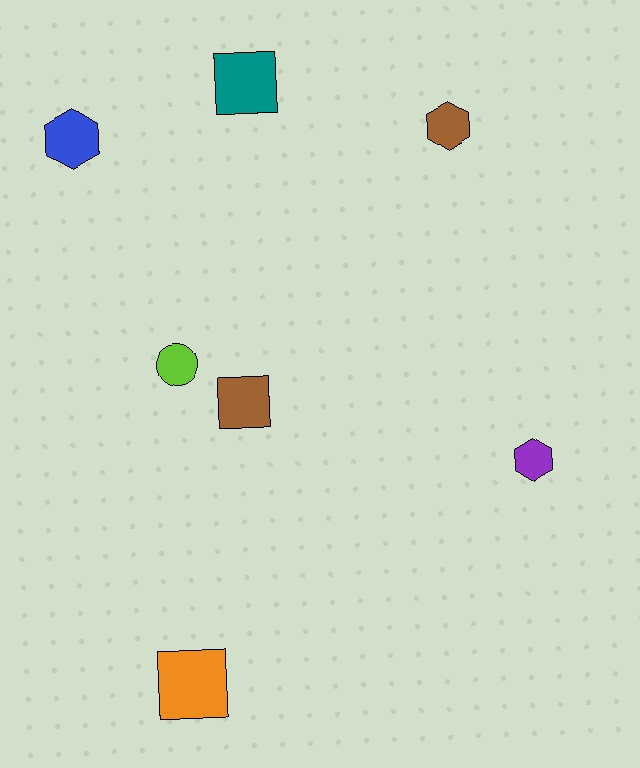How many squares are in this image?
There are 3 squares.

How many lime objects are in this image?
There is 1 lime object.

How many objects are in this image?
There are 7 objects.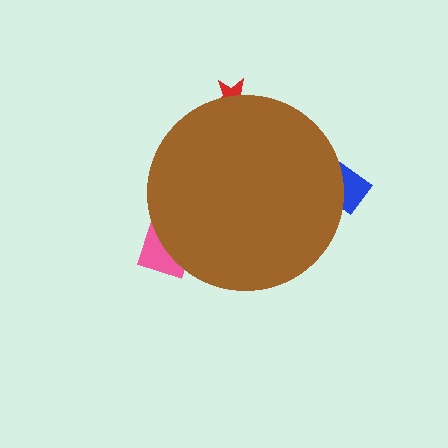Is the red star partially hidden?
Yes, the red star is partially hidden behind the brown circle.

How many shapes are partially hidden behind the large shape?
3 shapes are partially hidden.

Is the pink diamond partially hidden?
Yes, the pink diamond is partially hidden behind the brown circle.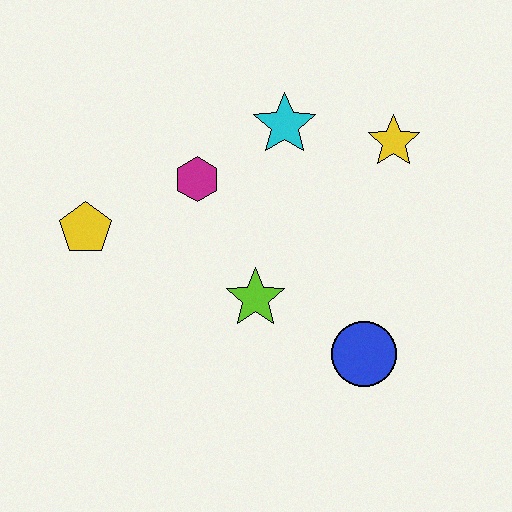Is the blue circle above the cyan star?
No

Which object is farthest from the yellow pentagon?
The yellow star is farthest from the yellow pentagon.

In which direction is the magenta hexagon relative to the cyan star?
The magenta hexagon is to the left of the cyan star.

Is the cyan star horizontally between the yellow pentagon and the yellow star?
Yes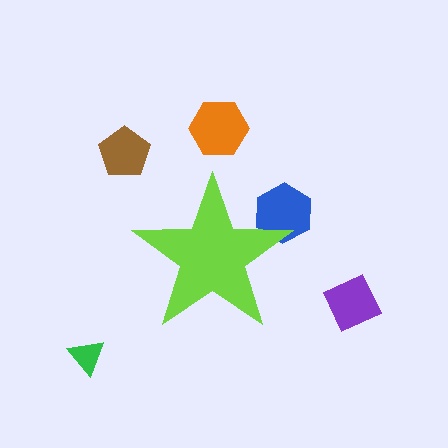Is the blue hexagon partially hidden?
Yes, the blue hexagon is partially hidden behind the lime star.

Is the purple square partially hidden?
No, the purple square is fully visible.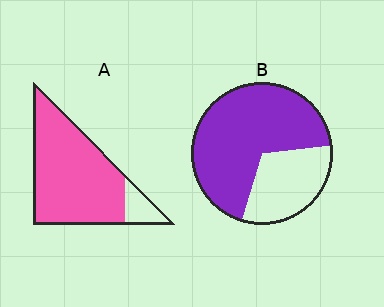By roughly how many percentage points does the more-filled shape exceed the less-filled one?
By roughly 20 percentage points (A over B).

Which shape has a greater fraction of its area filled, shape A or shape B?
Shape A.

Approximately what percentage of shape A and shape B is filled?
A is approximately 90% and B is approximately 70%.